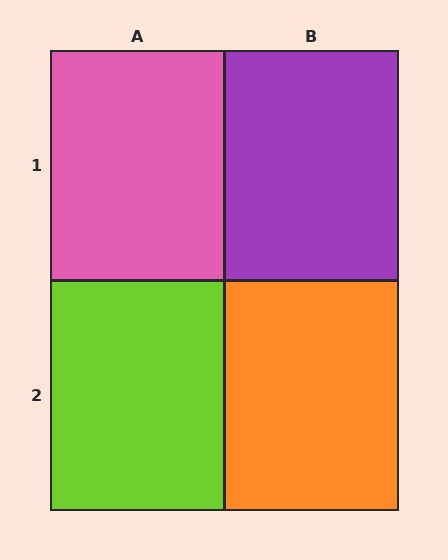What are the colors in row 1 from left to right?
Pink, purple.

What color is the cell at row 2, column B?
Orange.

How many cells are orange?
1 cell is orange.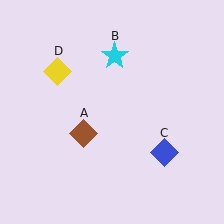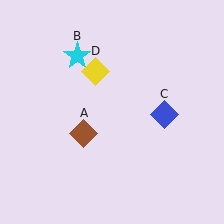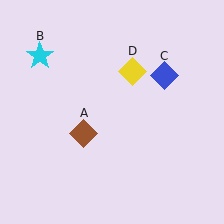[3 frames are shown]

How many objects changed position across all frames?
3 objects changed position: cyan star (object B), blue diamond (object C), yellow diamond (object D).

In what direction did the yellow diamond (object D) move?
The yellow diamond (object D) moved right.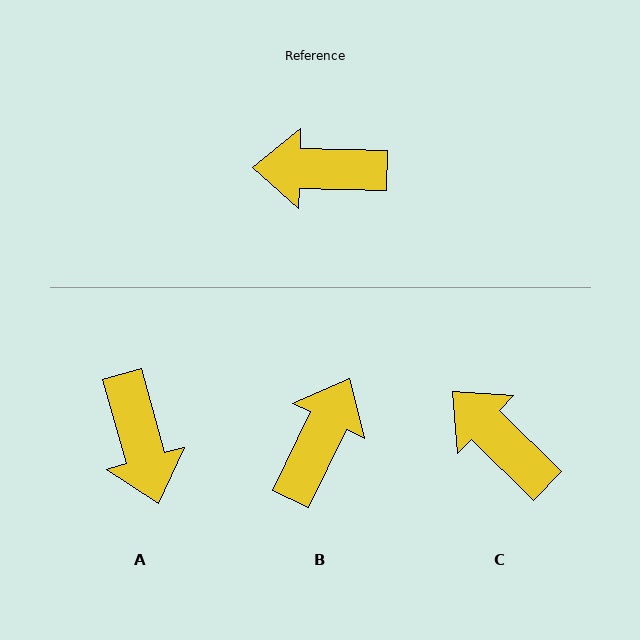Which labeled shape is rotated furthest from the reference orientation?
B, about 115 degrees away.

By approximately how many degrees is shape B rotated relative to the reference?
Approximately 115 degrees clockwise.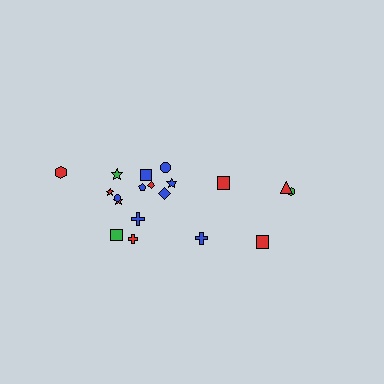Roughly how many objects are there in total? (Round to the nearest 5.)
Roughly 20 objects in total.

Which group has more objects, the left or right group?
The left group.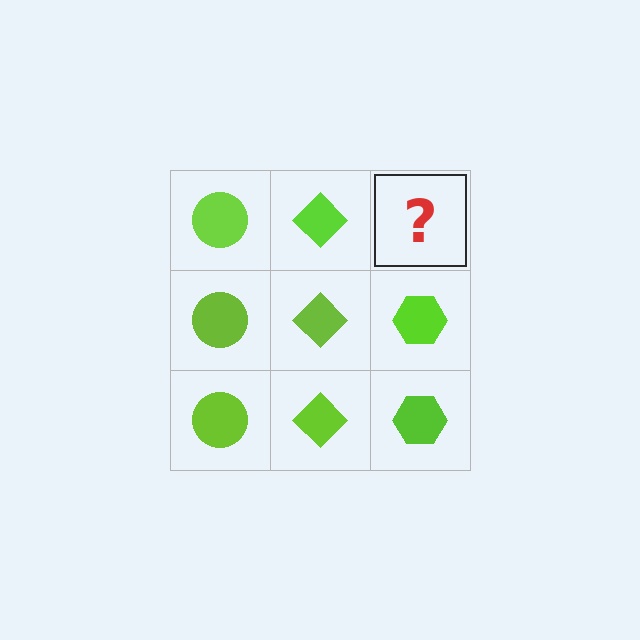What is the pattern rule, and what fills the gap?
The rule is that each column has a consistent shape. The gap should be filled with a lime hexagon.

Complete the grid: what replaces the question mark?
The question mark should be replaced with a lime hexagon.